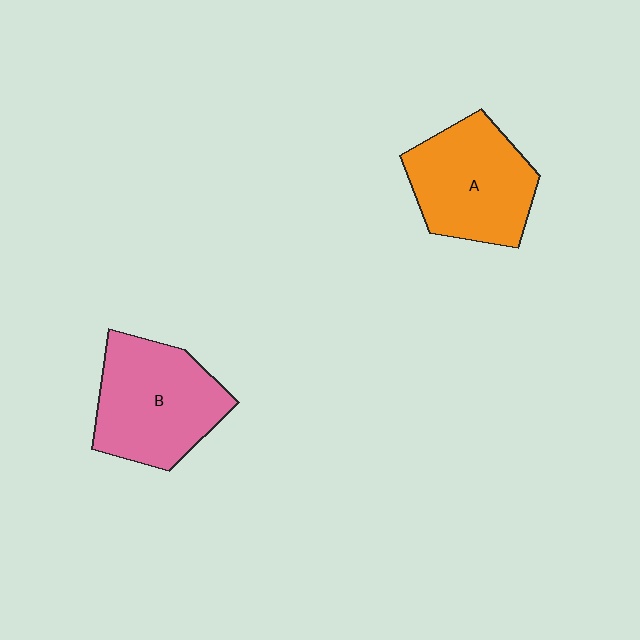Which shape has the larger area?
Shape B (pink).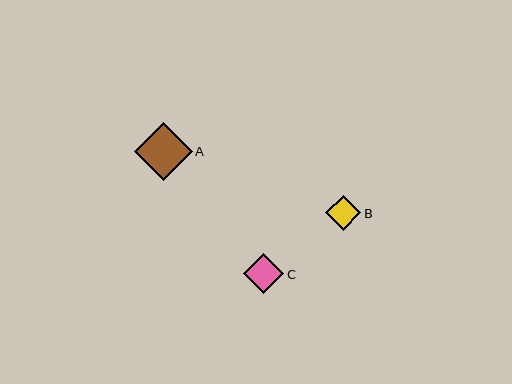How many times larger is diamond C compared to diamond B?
Diamond C is approximately 1.2 times the size of diamond B.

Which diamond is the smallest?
Diamond B is the smallest with a size of approximately 35 pixels.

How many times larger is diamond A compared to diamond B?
Diamond A is approximately 1.7 times the size of diamond B.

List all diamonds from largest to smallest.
From largest to smallest: A, C, B.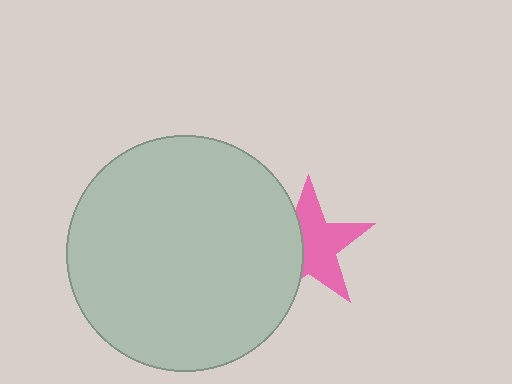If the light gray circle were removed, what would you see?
You would see the complete pink star.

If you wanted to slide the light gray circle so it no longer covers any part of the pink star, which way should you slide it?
Slide it left — that is the most direct way to separate the two shapes.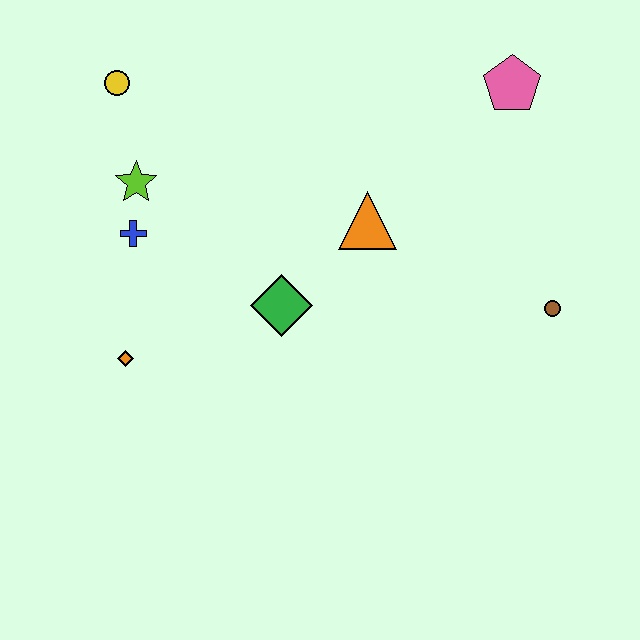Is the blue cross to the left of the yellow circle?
No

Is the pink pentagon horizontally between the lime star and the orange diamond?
No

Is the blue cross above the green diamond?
Yes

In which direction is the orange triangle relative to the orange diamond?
The orange triangle is to the right of the orange diamond.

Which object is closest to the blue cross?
The lime star is closest to the blue cross.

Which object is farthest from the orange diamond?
The pink pentagon is farthest from the orange diamond.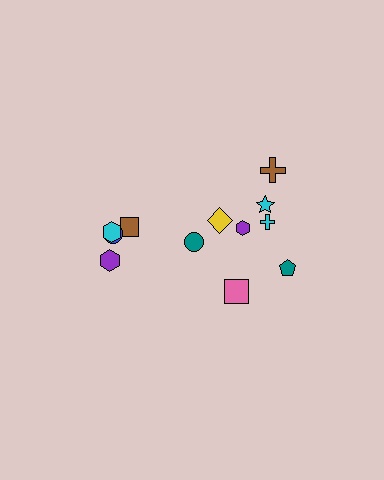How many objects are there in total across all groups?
There are 12 objects.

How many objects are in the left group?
There are 4 objects.